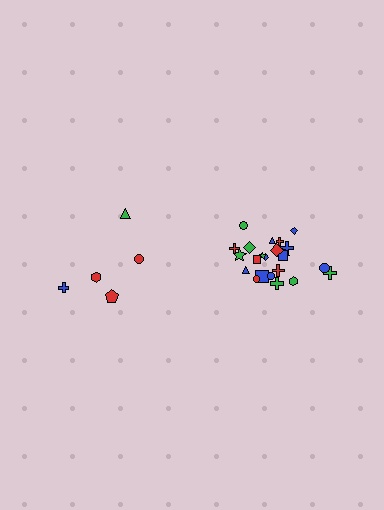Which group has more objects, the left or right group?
The right group.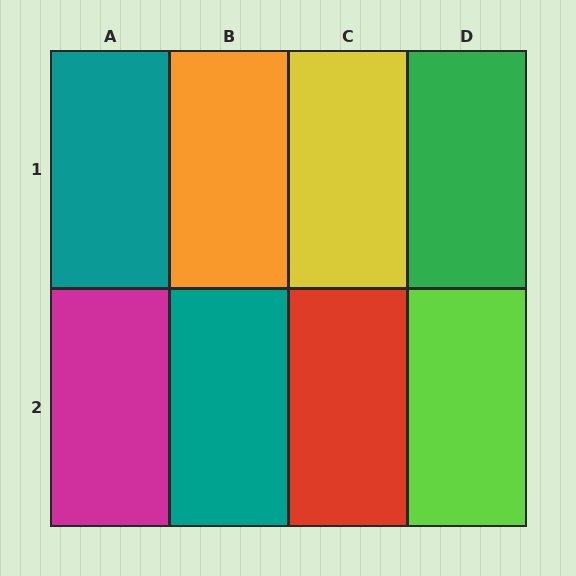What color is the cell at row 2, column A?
Magenta.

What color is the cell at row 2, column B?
Teal.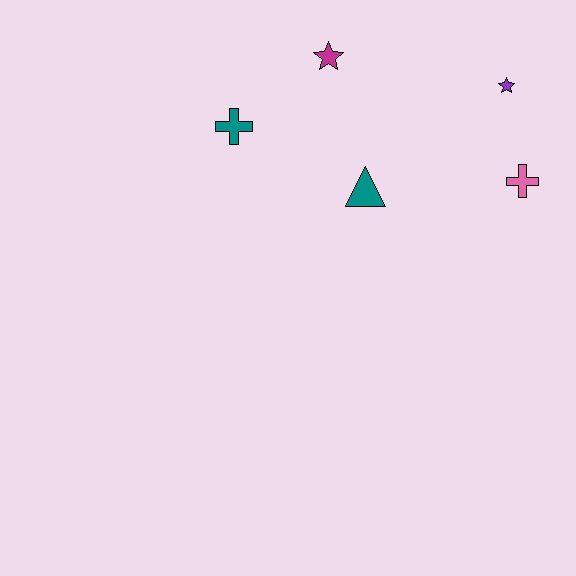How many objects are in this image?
There are 5 objects.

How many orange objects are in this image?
There are no orange objects.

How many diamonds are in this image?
There are no diamonds.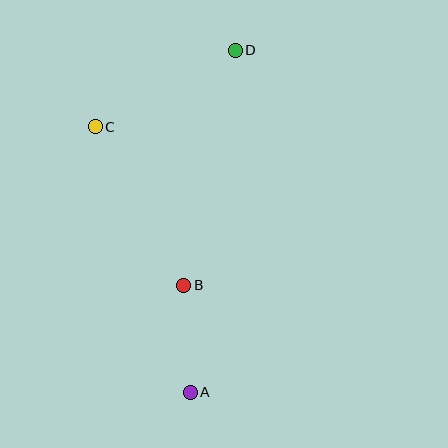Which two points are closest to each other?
Points A and B are closest to each other.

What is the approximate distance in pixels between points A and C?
The distance between A and C is approximately 282 pixels.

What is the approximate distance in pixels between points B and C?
The distance between B and C is approximately 182 pixels.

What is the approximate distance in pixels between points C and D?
The distance between C and D is approximately 160 pixels.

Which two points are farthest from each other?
Points A and D are farthest from each other.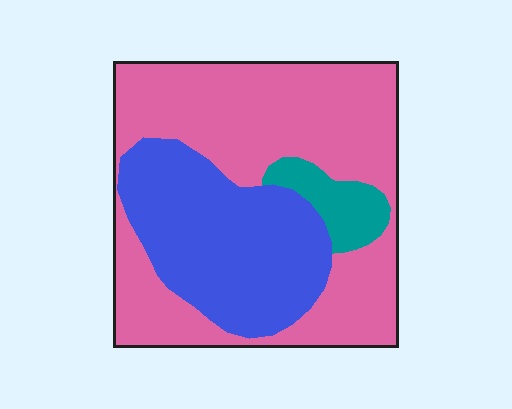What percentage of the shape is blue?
Blue covers 34% of the shape.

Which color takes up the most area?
Pink, at roughly 60%.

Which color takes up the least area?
Teal, at roughly 5%.